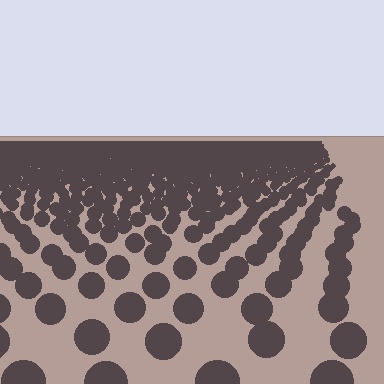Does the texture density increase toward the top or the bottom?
Density increases toward the top.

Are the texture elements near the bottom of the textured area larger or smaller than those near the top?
Larger. Near the bottom, elements are closer to the viewer and appear at a bigger on-screen size.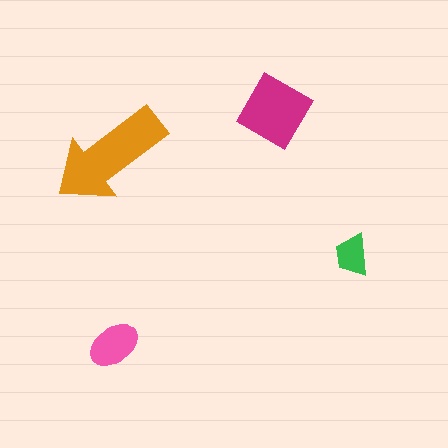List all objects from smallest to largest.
The green trapezoid, the pink ellipse, the magenta diamond, the orange arrow.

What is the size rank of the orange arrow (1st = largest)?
1st.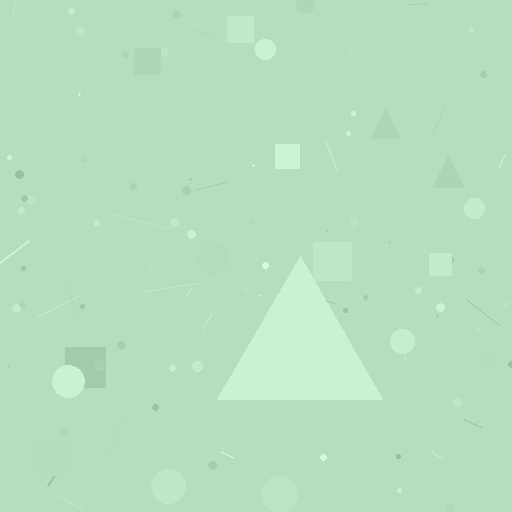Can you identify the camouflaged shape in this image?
The camouflaged shape is a triangle.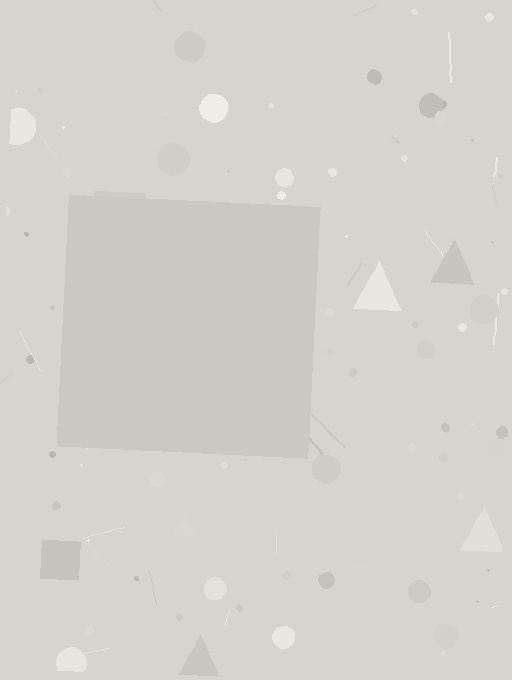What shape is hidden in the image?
A square is hidden in the image.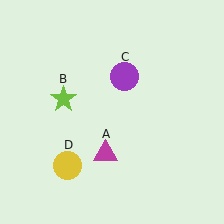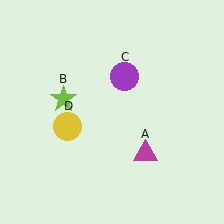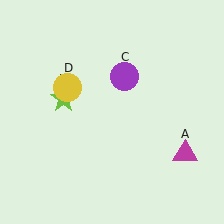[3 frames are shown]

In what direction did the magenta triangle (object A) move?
The magenta triangle (object A) moved right.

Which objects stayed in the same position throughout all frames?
Lime star (object B) and purple circle (object C) remained stationary.